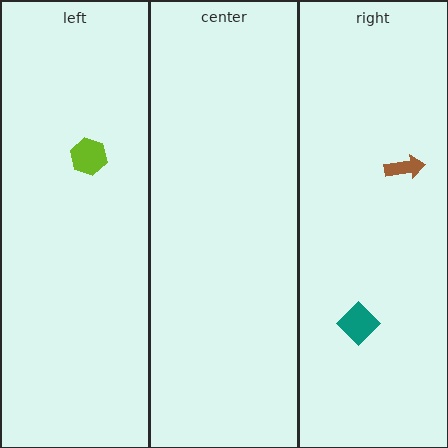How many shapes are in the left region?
1.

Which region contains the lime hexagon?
The left region.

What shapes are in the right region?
The teal diamond, the brown arrow.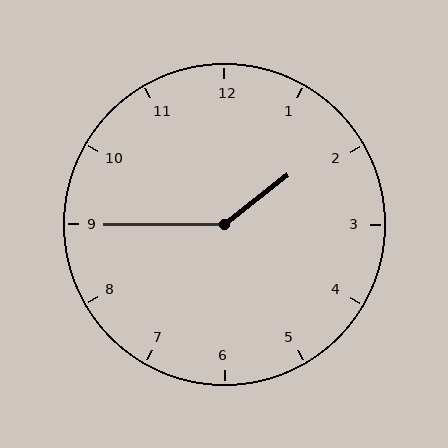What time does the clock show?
1:45.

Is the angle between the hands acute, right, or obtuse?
It is obtuse.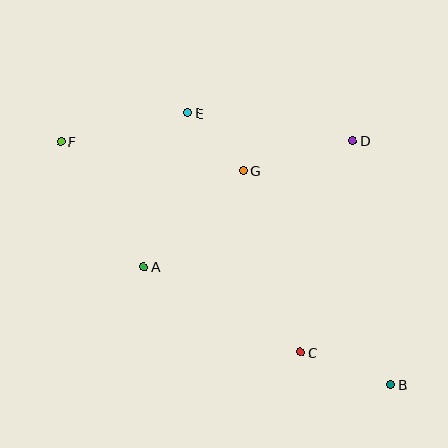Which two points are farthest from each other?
Points B and F are farthest from each other.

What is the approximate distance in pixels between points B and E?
The distance between B and E is approximately 339 pixels.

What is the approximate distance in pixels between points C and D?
The distance between C and D is approximately 218 pixels.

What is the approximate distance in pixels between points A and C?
The distance between A and C is approximately 178 pixels.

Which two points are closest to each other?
Points E and G are closest to each other.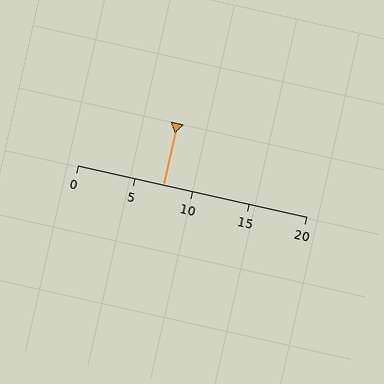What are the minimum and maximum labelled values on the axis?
The axis runs from 0 to 20.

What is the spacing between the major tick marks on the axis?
The major ticks are spaced 5 apart.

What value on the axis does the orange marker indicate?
The marker indicates approximately 7.5.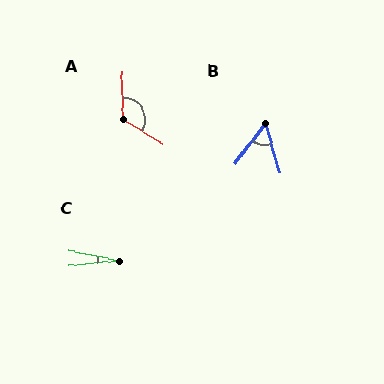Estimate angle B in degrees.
Approximately 53 degrees.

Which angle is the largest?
A, at approximately 123 degrees.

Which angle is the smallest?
C, at approximately 18 degrees.